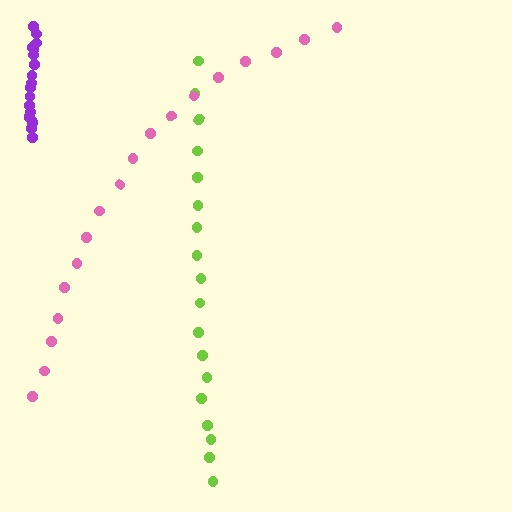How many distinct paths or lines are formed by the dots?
There are 3 distinct paths.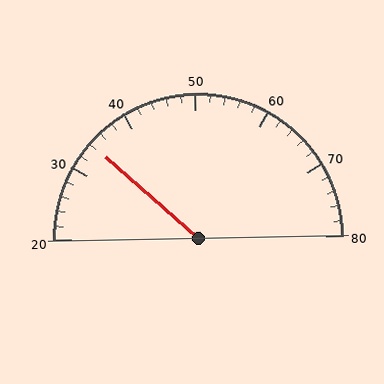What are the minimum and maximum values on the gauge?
The gauge ranges from 20 to 80.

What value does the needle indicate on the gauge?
The needle indicates approximately 34.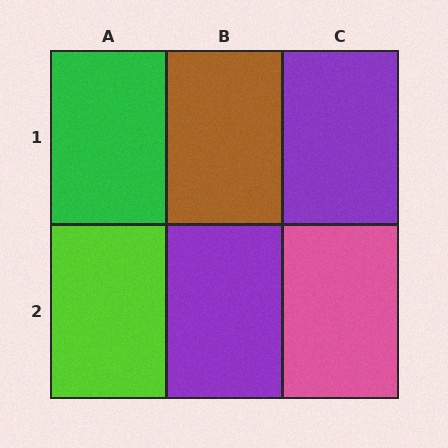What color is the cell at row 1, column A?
Green.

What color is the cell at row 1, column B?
Brown.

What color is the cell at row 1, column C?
Purple.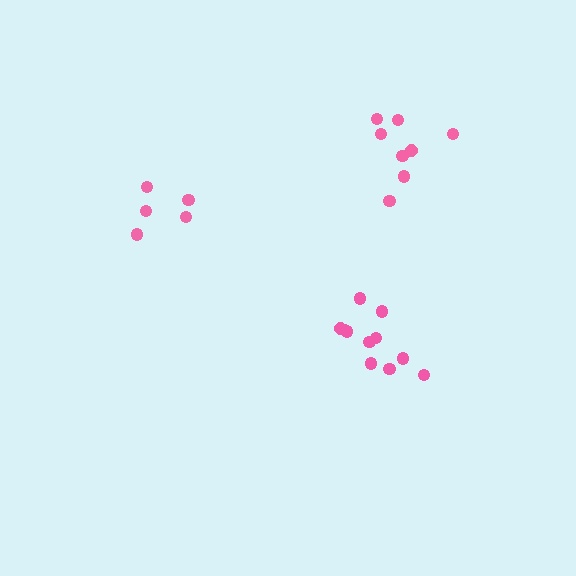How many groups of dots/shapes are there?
There are 3 groups.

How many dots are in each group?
Group 1: 5 dots, Group 2: 8 dots, Group 3: 11 dots (24 total).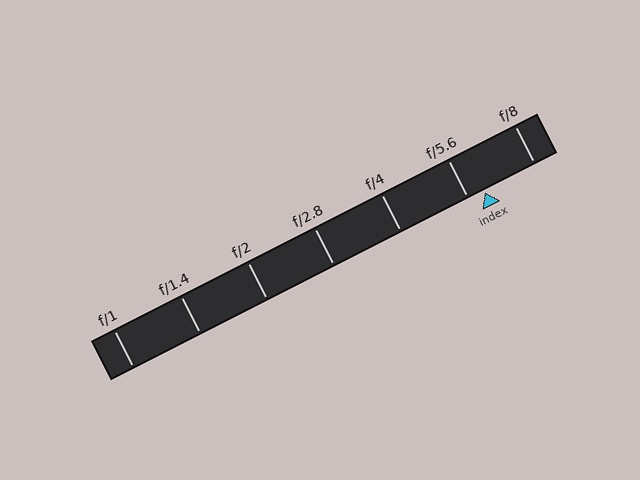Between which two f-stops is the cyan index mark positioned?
The index mark is between f/5.6 and f/8.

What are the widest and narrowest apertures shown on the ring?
The widest aperture shown is f/1 and the narrowest is f/8.